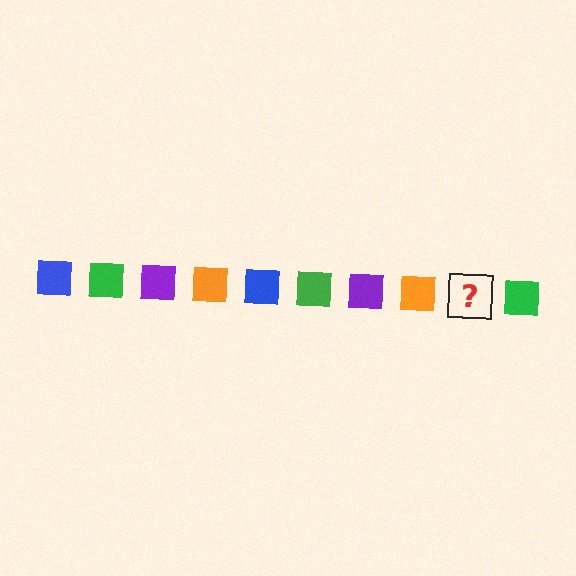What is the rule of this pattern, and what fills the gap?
The rule is that the pattern cycles through blue, green, purple, orange squares. The gap should be filled with a blue square.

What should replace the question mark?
The question mark should be replaced with a blue square.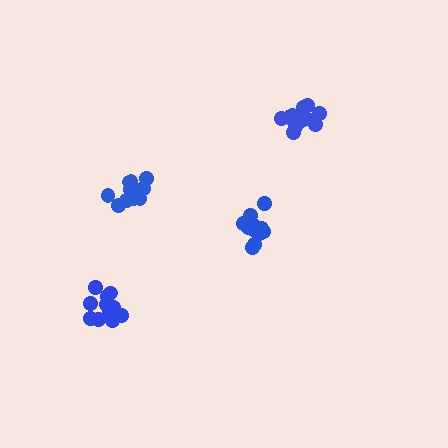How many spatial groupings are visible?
There are 4 spatial groupings.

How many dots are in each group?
Group 1: 13 dots, Group 2: 12 dots, Group 3: 14 dots, Group 4: 13 dots (52 total).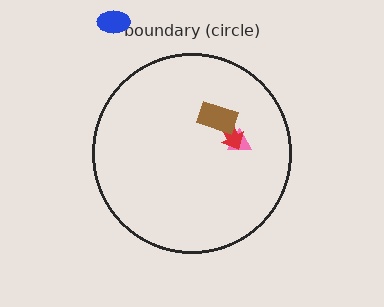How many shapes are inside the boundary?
3 inside, 1 outside.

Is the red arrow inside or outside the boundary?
Inside.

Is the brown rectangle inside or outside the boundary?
Inside.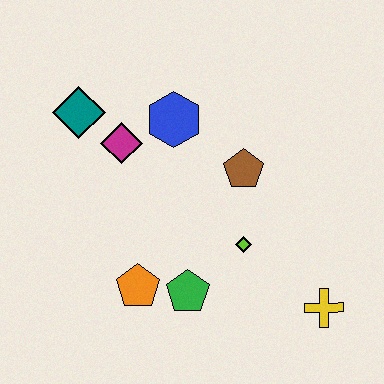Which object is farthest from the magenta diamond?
The yellow cross is farthest from the magenta diamond.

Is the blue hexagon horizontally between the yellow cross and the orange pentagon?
Yes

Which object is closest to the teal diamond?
The magenta diamond is closest to the teal diamond.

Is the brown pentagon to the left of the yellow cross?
Yes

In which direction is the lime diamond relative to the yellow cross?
The lime diamond is to the left of the yellow cross.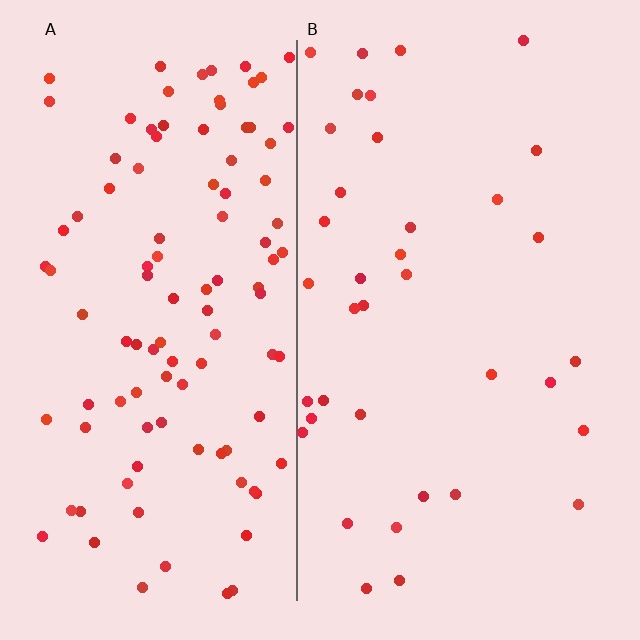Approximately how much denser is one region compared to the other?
Approximately 2.8× — region A over region B.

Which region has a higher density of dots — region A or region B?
A (the left).